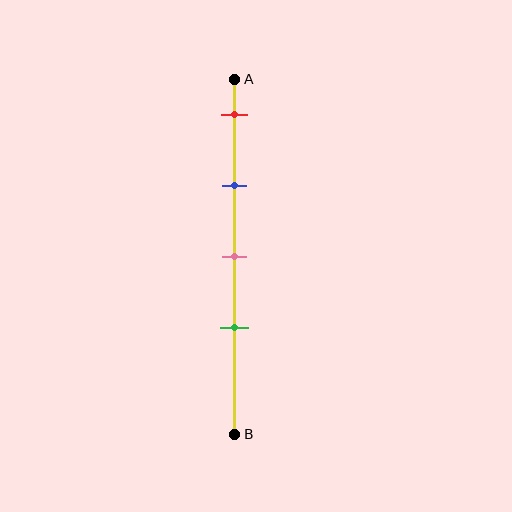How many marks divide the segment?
There are 4 marks dividing the segment.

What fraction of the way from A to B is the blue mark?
The blue mark is approximately 30% (0.3) of the way from A to B.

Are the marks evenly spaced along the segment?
Yes, the marks are approximately evenly spaced.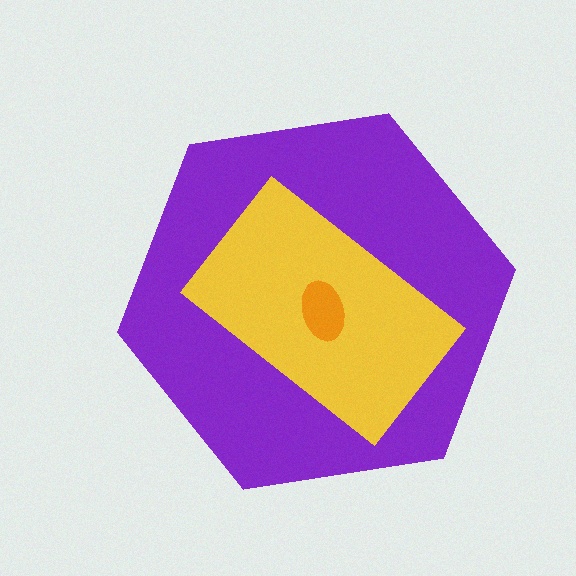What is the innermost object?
The orange ellipse.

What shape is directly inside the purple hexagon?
The yellow rectangle.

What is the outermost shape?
The purple hexagon.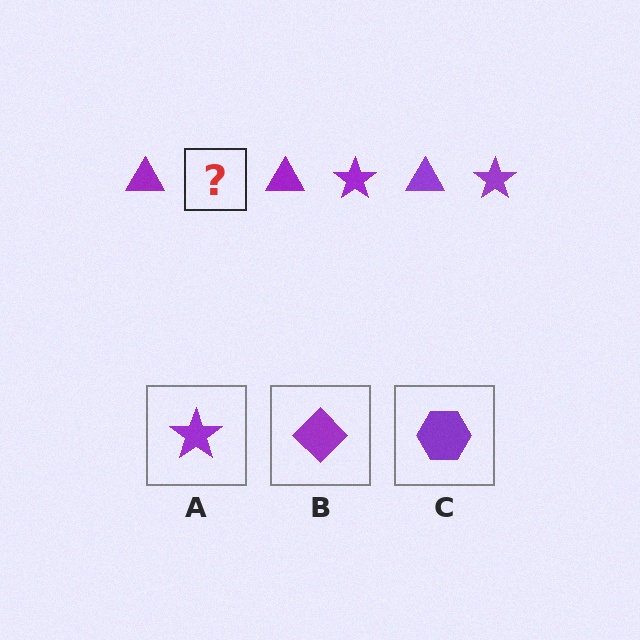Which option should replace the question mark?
Option A.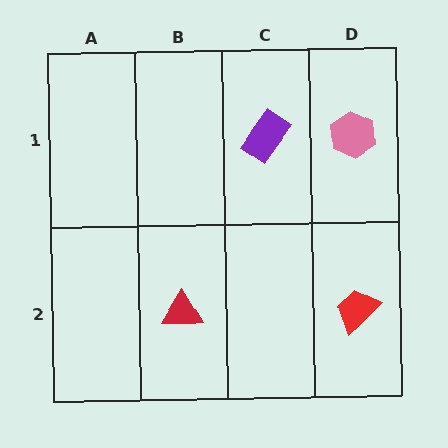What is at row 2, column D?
A red trapezoid.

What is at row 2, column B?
A red triangle.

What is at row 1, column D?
A pink hexagon.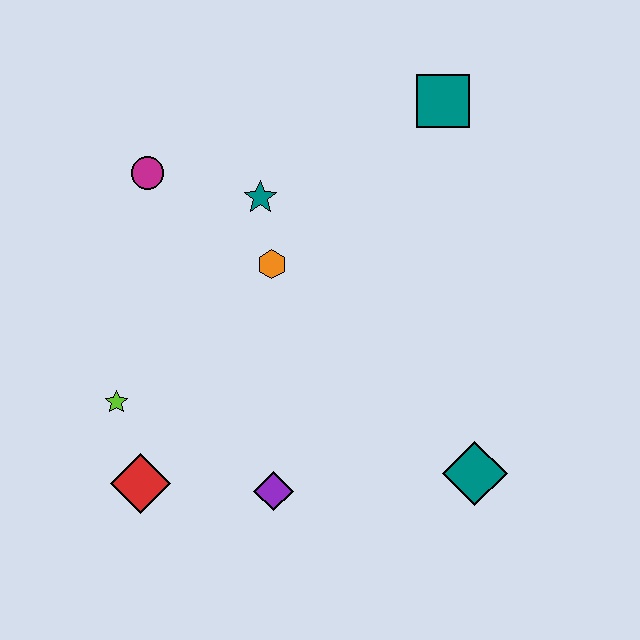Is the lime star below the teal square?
Yes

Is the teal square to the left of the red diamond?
No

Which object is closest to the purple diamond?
The red diamond is closest to the purple diamond.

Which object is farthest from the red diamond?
The teal square is farthest from the red diamond.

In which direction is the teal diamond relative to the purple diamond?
The teal diamond is to the right of the purple diamond.